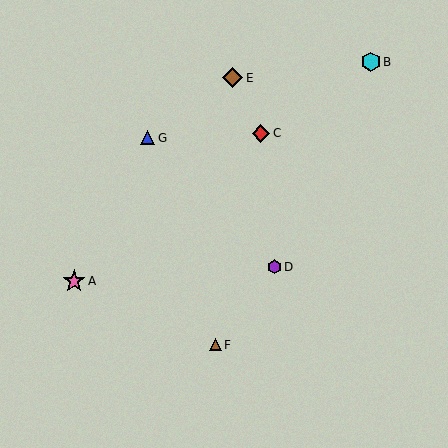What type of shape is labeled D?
Shape D is a purple hexagon.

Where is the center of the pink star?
The center of the pink star is at (74, 281).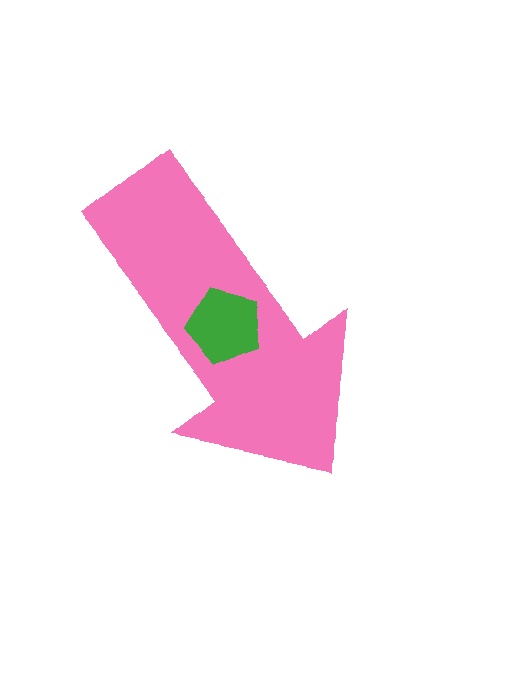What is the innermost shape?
The green pentagon.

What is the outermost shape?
The pink arrow.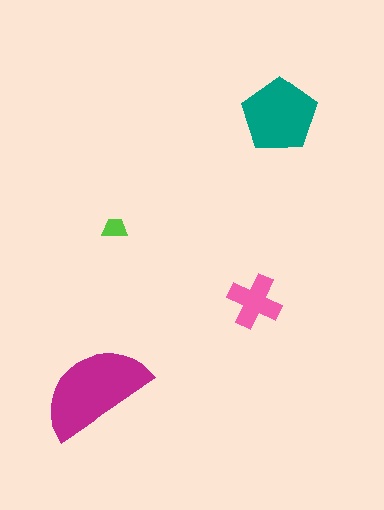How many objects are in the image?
There are 4 objects in the image.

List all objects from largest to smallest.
The magenta semicircle, the teal pentagon, the pink cross, the lime trapezoid.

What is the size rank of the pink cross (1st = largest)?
3rd.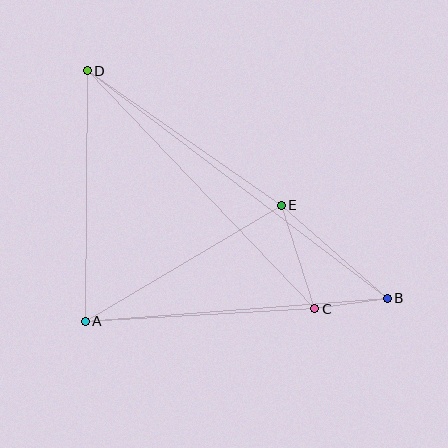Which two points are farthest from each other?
Points B and D are farthest from each other.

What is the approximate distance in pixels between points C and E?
The distance between C and E is approximately 109 pixels.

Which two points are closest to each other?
Points B and C are closest to each other.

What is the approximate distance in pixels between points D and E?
The distance between D and E is approximately 236 pixels.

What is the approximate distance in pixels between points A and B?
The distance between A and B is approximately 303 pixels.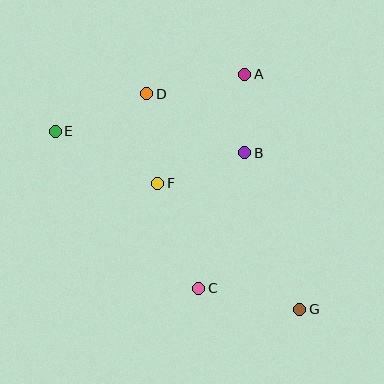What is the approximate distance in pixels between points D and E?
The distance between D and E is approximately 99 pixels.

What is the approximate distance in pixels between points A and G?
The distance between A and G is approximately 241 pixels.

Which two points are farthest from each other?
Points E and G are farthest from each other.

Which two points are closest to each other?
Points A and B are closest to each other.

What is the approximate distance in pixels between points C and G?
The distance between C and G is approximately 103 pixels.